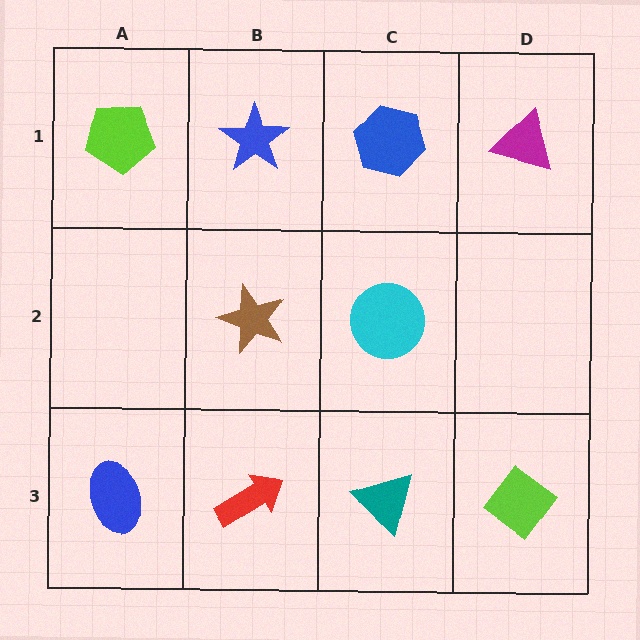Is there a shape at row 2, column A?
No, that cell is empty.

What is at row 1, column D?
A magenta triangle.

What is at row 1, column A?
A lime pentagon.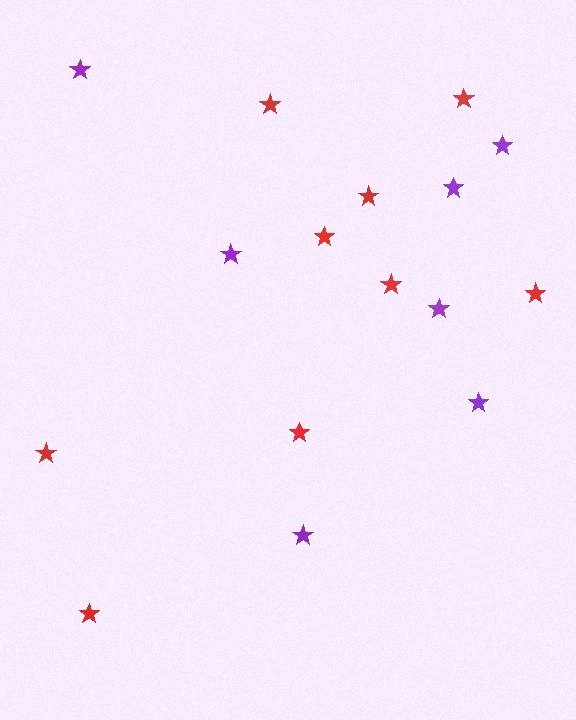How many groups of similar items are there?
There are 2 groups: one group of purple stars (7) and one group of red stars (9).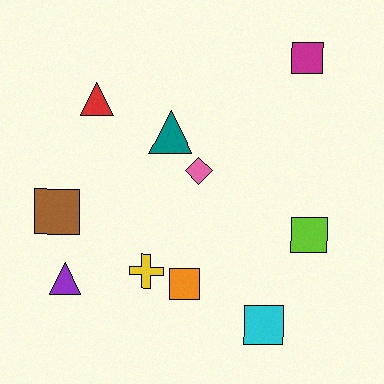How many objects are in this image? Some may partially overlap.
There are 10 objects.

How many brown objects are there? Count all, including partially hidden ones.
There is 1 brown object.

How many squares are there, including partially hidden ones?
There are 5 squares.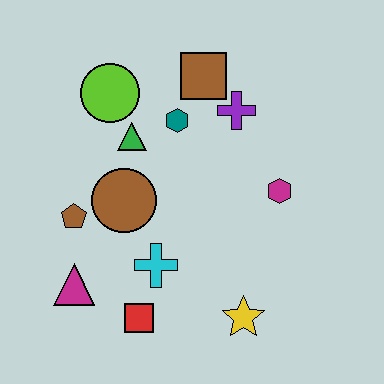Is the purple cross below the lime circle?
Yes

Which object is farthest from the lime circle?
The yellow star is farthest from the lime circle.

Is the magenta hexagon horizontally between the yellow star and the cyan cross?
No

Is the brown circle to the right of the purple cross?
No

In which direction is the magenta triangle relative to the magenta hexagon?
The magenta triangle is to the left of the magenta hexagon.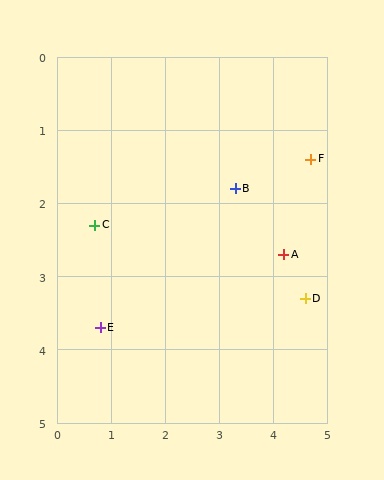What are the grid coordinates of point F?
Point F is at approximately (4.7, 1.4).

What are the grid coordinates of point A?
Point A is at approximately (4.2, 2.7).